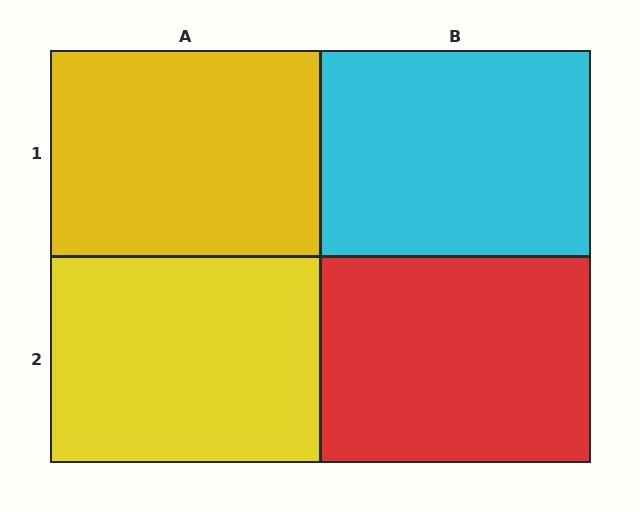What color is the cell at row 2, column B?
Red.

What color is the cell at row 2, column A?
Yellow.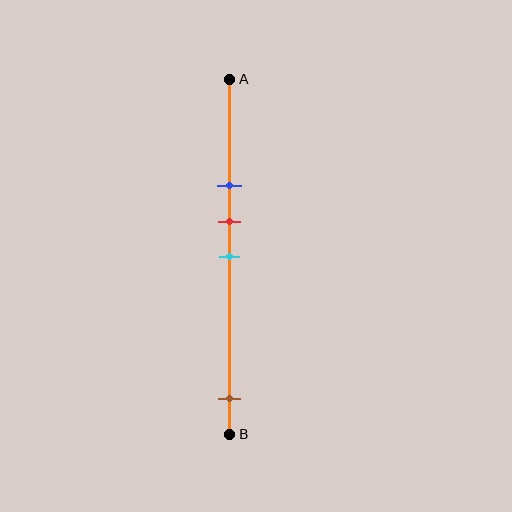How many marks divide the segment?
There are 4 marks dividing the segment.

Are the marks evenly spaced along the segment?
No, the marks are not evenly spaced.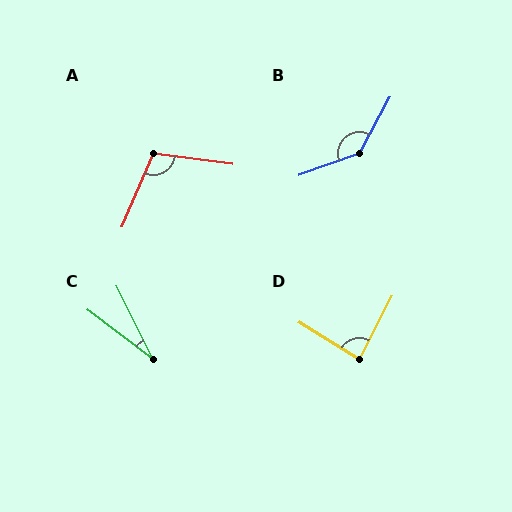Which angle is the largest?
B, at approximately 138 degrees.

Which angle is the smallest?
C, at approximately 26 degrees.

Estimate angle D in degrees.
Approximately 85 degrees.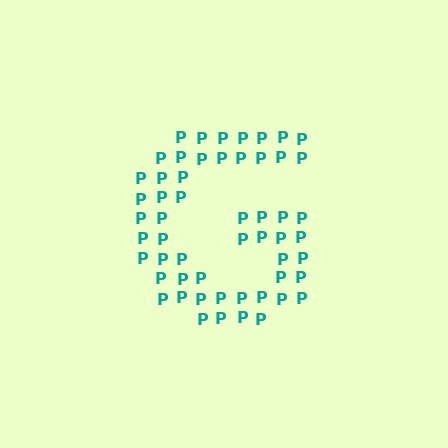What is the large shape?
The large shape is the letter G.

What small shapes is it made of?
It is made of small letter P's.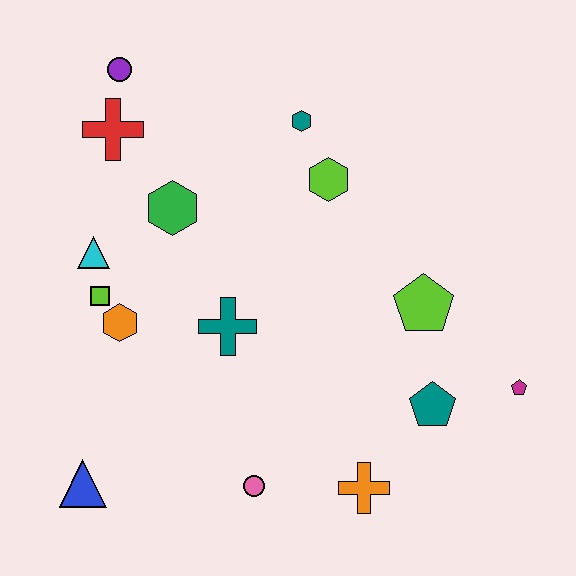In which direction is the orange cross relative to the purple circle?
The orange cross is below the purple circle.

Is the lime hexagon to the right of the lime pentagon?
No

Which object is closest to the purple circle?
The red cross is closest to the purple circle.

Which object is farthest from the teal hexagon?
The blue triangle is farthest from the teal hexagon.